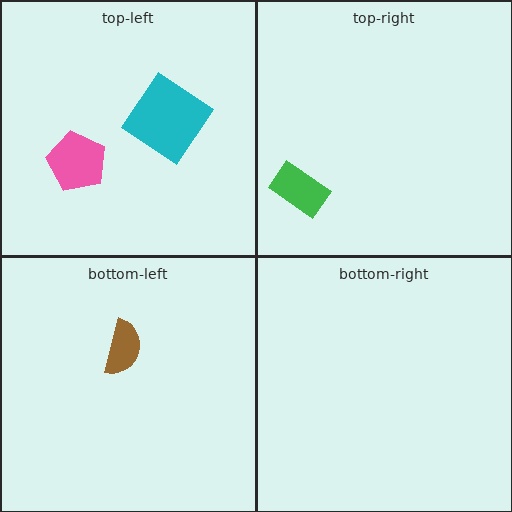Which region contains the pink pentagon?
The top-left region.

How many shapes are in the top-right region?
1.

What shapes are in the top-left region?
The pink pentagon, the cyan diamond.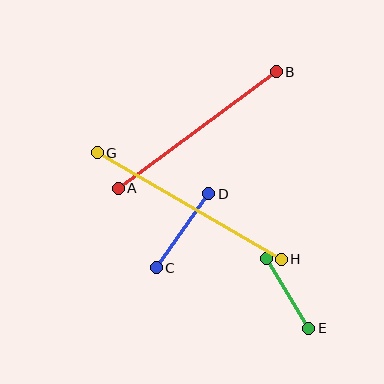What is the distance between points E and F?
The distance is approximately 81 pixels.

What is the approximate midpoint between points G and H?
The midpoint is at approximately (189, 206) pixels.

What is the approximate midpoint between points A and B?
The midpoint is at approximately (197, 130) pixels.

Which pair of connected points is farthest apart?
Points G and H are farthest apart.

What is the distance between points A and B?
The distance is approximately 196 pixels.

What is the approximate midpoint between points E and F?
The midpoint is at approximately (288, 293) pixels.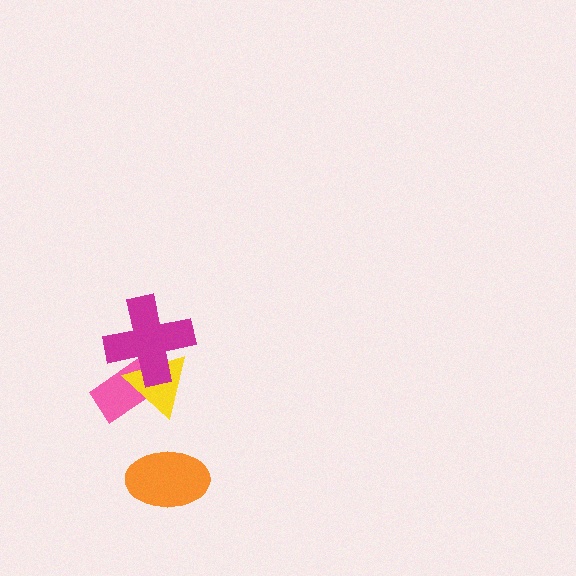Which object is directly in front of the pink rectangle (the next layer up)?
The yellow triangle is directly in front of the pink rectangle.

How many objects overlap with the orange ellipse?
0 objects overlap with the orange ellipse.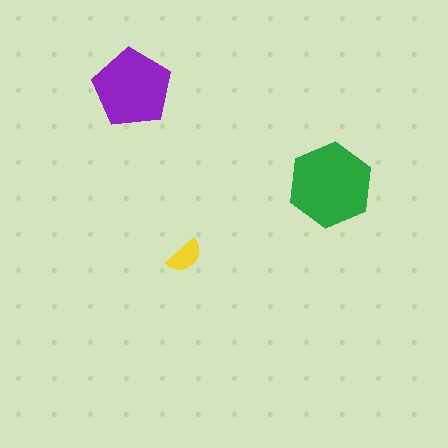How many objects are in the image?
There are 3 objects in the image.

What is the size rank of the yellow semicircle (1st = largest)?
3rd.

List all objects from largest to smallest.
The green hexagon, the purple pentagon, the yellow semicircle.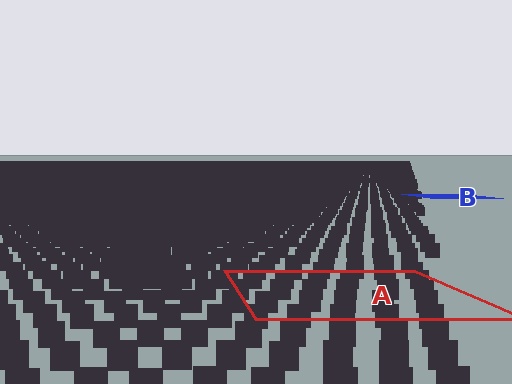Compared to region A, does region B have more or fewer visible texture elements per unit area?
Region B has more texture elements per unit area — they are packed more densely because it is farther away.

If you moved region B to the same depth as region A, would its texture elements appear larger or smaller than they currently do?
They would appear larger. At a closer depth, the same texture elements are projected at a bigger on-screen size.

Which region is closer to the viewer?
Region A is closer. The texture elements there are larger and more spread out.